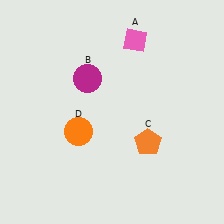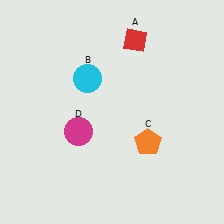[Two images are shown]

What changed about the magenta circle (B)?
In Image 1, B is magenta. In Image 2, it changed to cyan.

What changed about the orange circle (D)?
In Image 1, D is orange. In Image 2, it changed to magenta.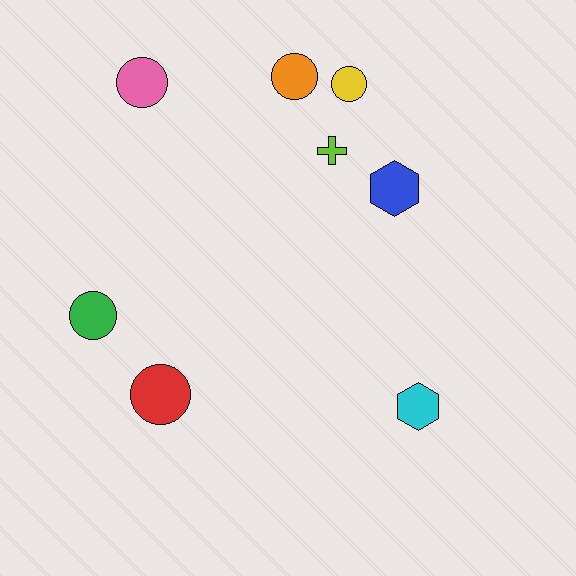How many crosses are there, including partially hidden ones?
There is 1 cross.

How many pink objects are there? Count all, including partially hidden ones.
There is 1 pink object.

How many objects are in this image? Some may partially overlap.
There are 8 objects.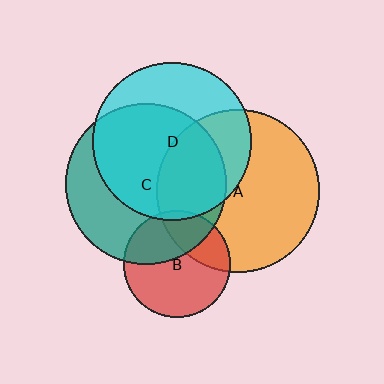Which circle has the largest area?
Circle A (orange).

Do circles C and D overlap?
Yes.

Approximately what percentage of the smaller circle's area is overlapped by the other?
Approximately 60%.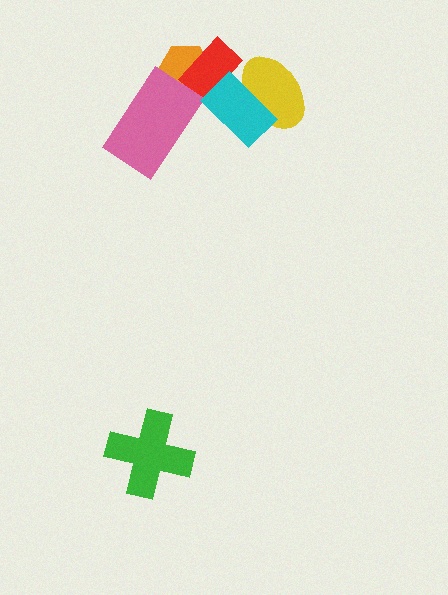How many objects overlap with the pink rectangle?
1 object overlaps with the pink rectangle.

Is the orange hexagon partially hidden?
Yes, it is partially covered by another shape.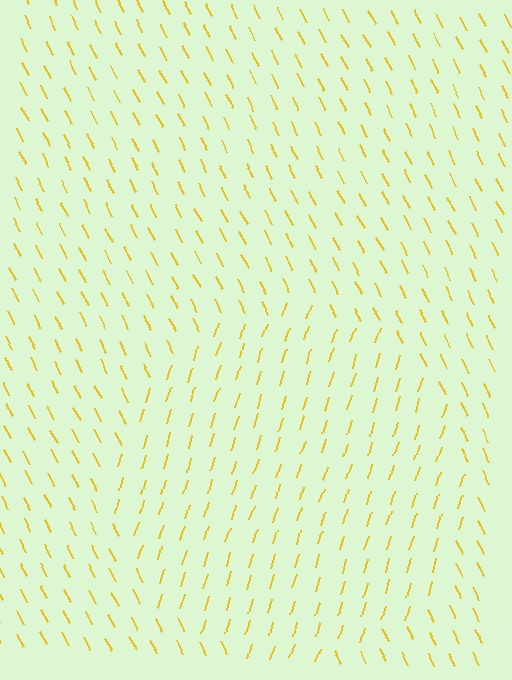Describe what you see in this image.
The image is filled with small yellow line segments. A circle region in the image has lines oriented differently from the surrounding lines, creating a visible texture boundary.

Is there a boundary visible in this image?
Yes, there is a texture boundary formed by a change in line orientation.